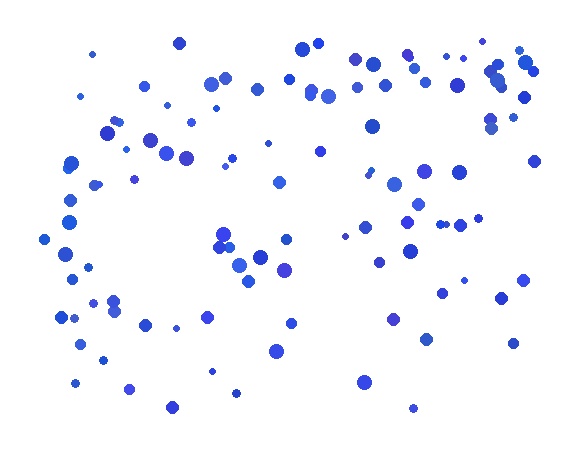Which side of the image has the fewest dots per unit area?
The bottom.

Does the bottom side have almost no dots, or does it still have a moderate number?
Still a moderate number, just noticeably fewer than the top.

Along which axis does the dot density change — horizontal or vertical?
Vertical.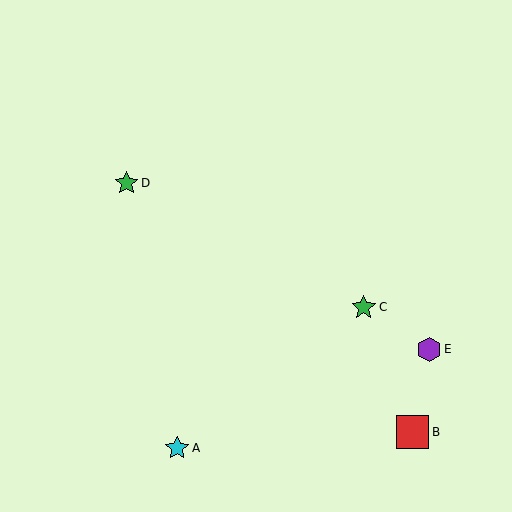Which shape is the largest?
The red square (labeled B) is the largest.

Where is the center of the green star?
The center of the green star is at (364, 307).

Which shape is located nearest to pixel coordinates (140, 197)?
The green star (labeled D) at (126, 183) is nearest to that location.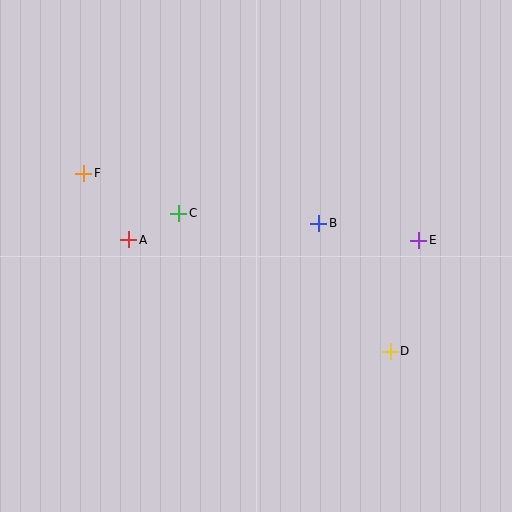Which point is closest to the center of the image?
Point B at (319, 223) is closest to the center.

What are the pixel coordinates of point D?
Point D is at (390, 351).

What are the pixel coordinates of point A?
Point A is at (129, 240).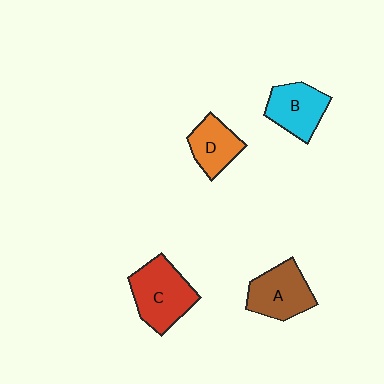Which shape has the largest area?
Shape C (red).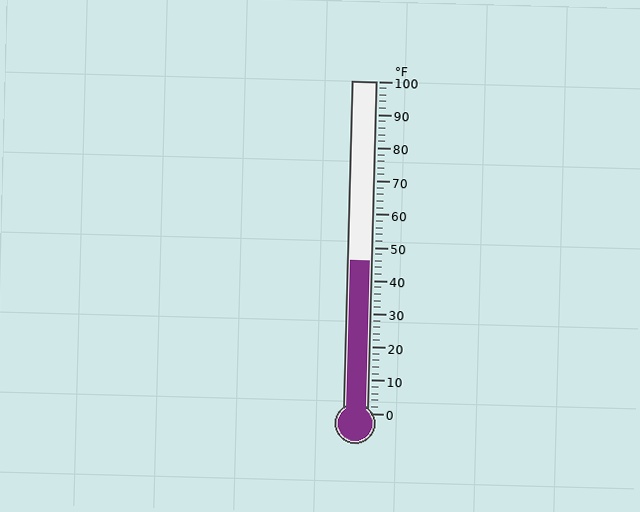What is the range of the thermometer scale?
The thermometer scale ranges from 0°F to 100°F.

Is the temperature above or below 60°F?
The temperature is below 60°F.